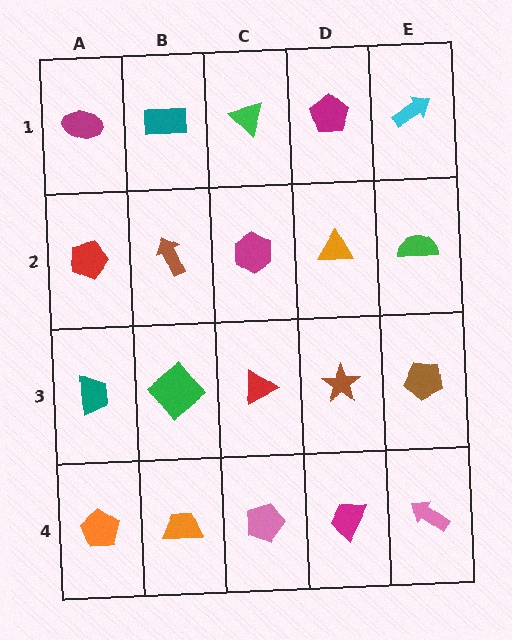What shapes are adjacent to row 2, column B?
A teal rectangle (row 1, column B), a green diamond (row 3, column B), a red pentagon (row 2, column A), a magenta hexagon (row 2, column C).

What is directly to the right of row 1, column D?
A cyan arrow.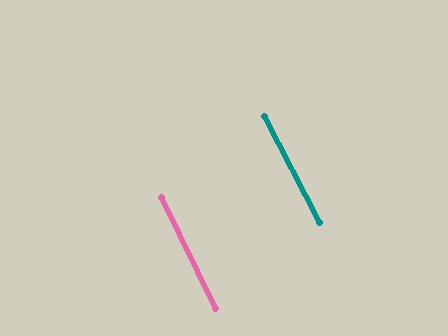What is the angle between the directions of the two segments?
Approximately 2 degrees.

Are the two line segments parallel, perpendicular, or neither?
Parallel — their directions differ by only 1.6°.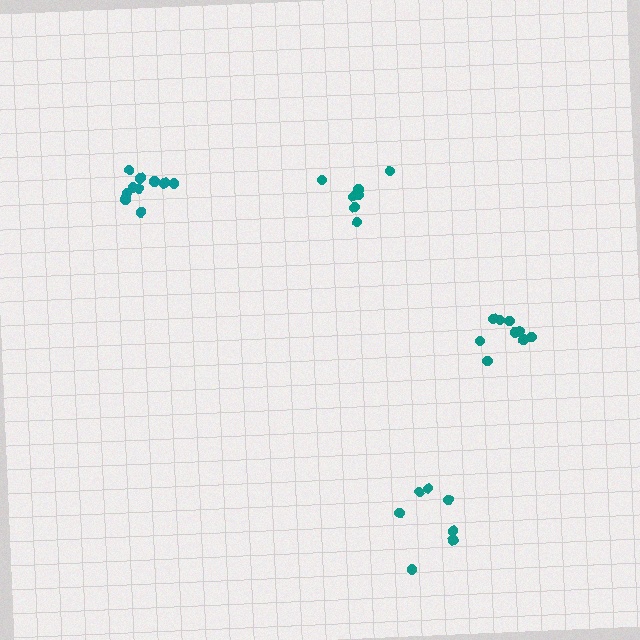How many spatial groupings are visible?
There are 4 spatial groupings.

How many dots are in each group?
Group 1: 7 dots, Group 2: 10 dots, Group 3: 9 dots, Group 4: 7 dots (33 total).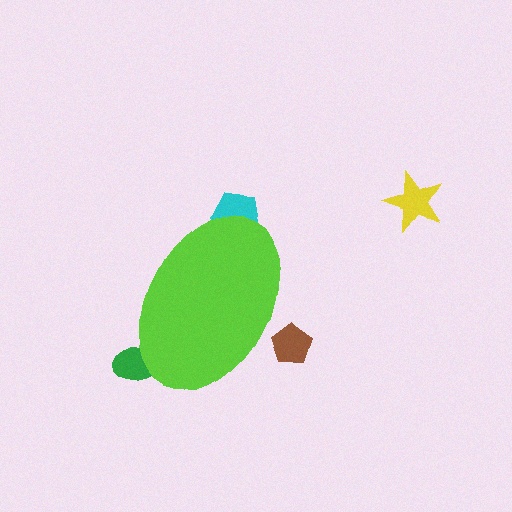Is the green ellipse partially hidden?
Yes, the green ellipse is partially hidden behind the lime ellipse.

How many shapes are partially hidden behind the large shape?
3 shapes are partially hidden.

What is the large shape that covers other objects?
A lime ellipse.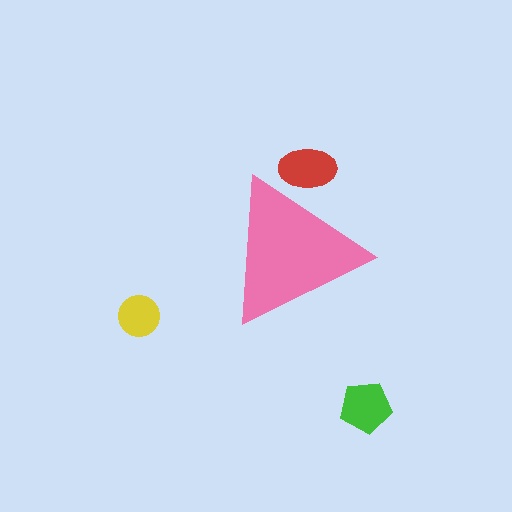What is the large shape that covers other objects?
A pink triangle.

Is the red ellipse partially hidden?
Yes, the red ellipse is partially hidden behind the pink triangle.